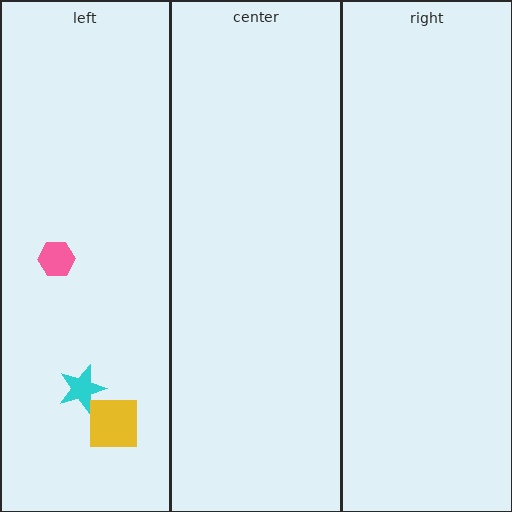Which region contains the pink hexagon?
The left region.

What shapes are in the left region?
The pink hexagon, the cyan star, the yellow square.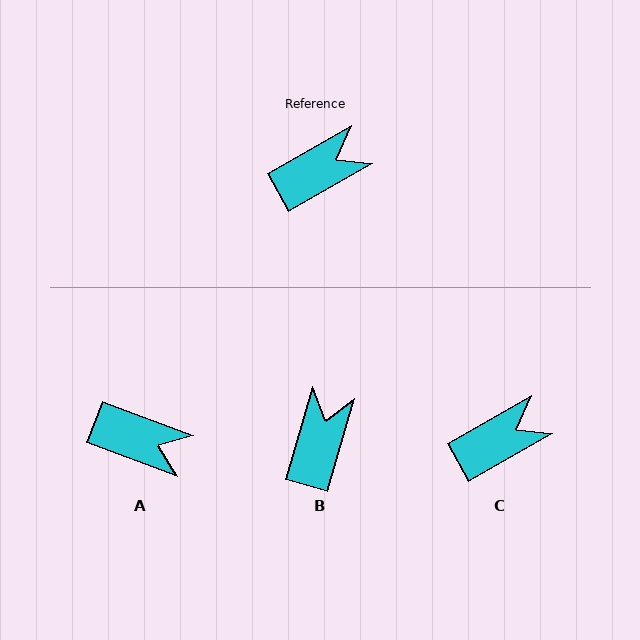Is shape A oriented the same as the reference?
No, it is off by about 50 degrees.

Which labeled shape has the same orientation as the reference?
C.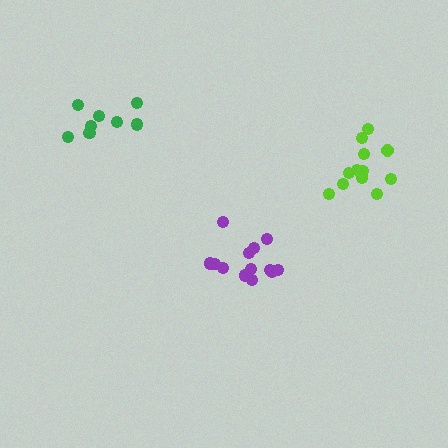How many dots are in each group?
Group 1: 8 dots, Group 2: 13 dots, Group 3: 13 dots (34 total).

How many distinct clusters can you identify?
There are 3 distinct clusters.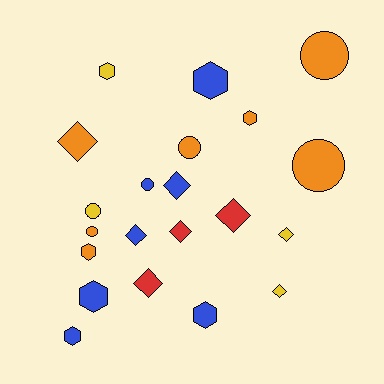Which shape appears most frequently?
Diamond, with 8 objects.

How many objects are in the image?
There are 21 objects.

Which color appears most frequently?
Blue, with 7 objects.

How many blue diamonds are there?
There are 2 blue diamonds.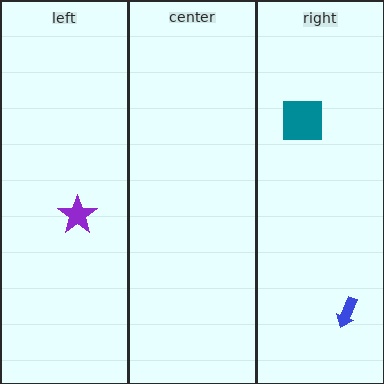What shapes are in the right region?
The teal square, the blue arrow.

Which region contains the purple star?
The left region.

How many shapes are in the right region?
2.